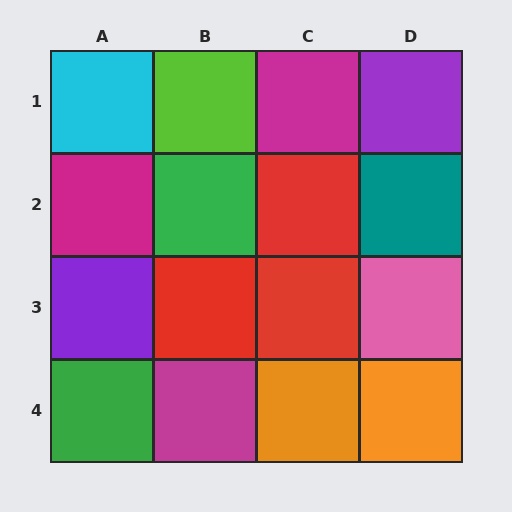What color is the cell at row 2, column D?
Teal.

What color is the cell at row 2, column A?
Magenta.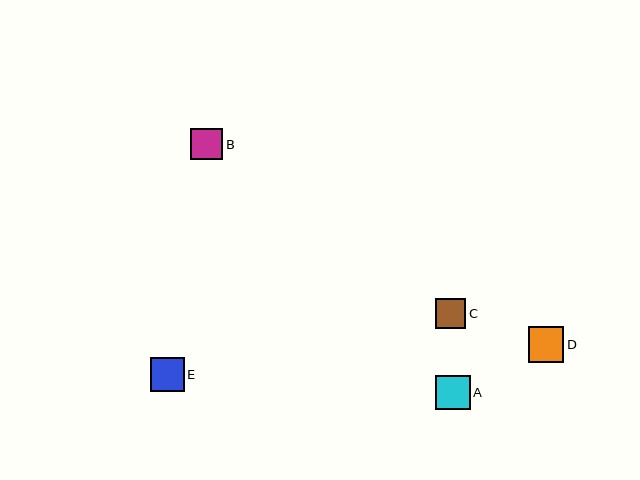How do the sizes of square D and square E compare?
Square D and square E are approximately the same size.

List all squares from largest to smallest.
From largest to smallest: D, A, E, B, C.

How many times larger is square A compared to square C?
Square A is approximately 1.2 times the size of square C.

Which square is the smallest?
Square C is the smallest with a size of approximately 30 pixels.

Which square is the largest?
Square D is the largest with a size of approximately 36 pixels.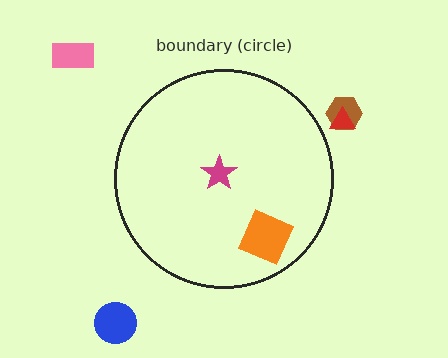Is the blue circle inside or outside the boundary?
Outside.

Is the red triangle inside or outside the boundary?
Outside.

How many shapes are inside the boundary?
2 inside, 4 outside.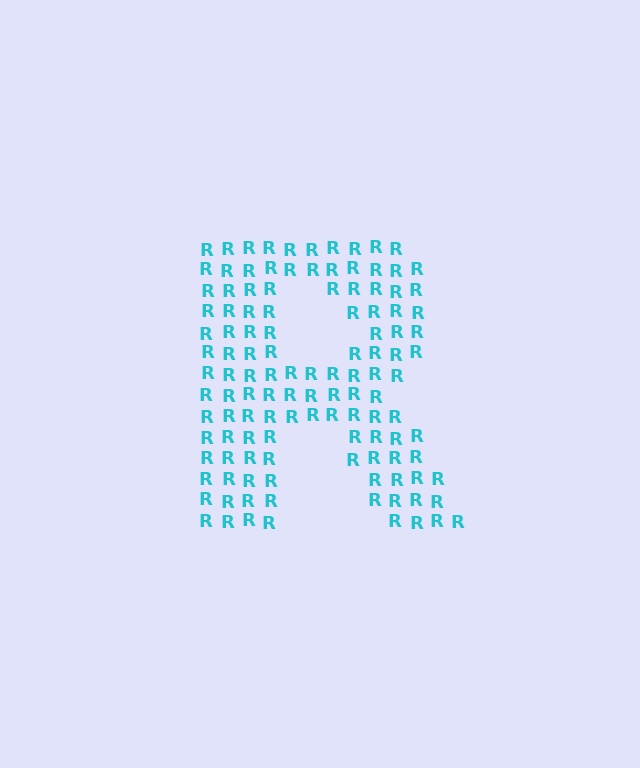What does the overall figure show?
The overall figure shows the letter R.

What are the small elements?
The small elements are letter R's.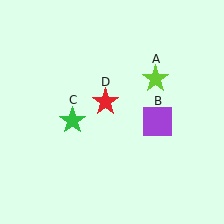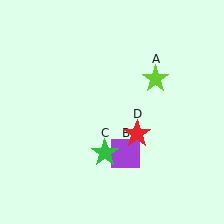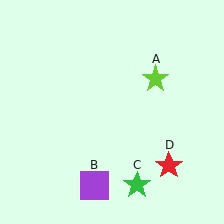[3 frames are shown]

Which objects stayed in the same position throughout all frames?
Lime star (object A) remained stationary.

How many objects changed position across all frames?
3 objects changed position: purple square (object B), green star (object C), red star (object D).